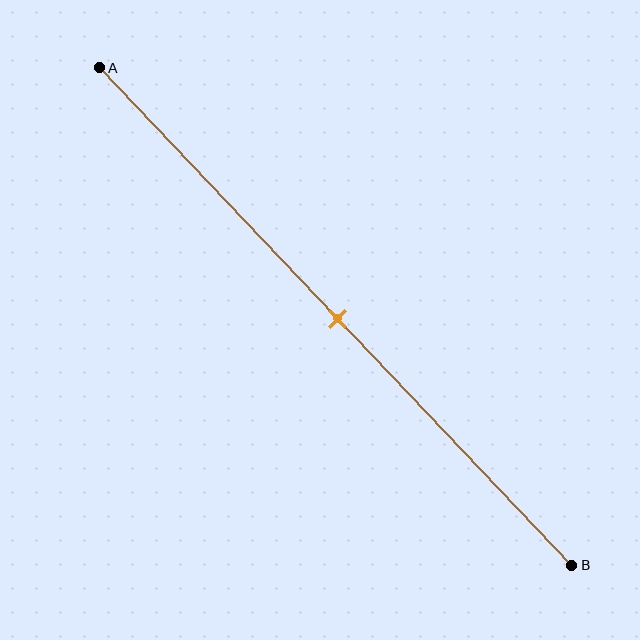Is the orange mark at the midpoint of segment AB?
Yes, the mark is approximately at the midpoint.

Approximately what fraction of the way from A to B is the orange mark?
The orange mark is approximately 50% of the way from A to B.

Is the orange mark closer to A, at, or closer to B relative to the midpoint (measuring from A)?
The orange mark is approximately at the midpoint of segment AB.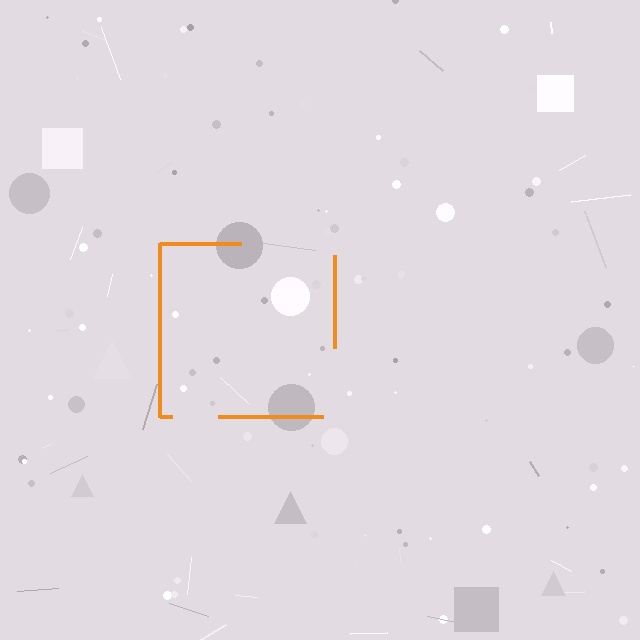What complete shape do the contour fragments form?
The contour fragments form a square.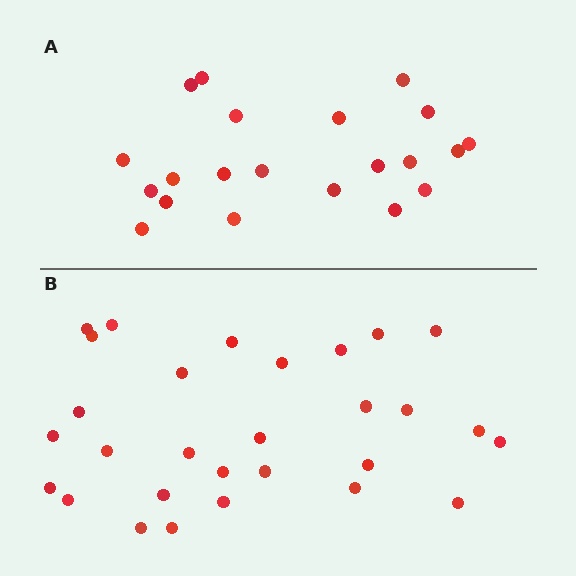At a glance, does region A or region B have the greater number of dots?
Region B (the bottom region) has more dots.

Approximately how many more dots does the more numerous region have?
Region B has roughly 8 or so more dots than region A.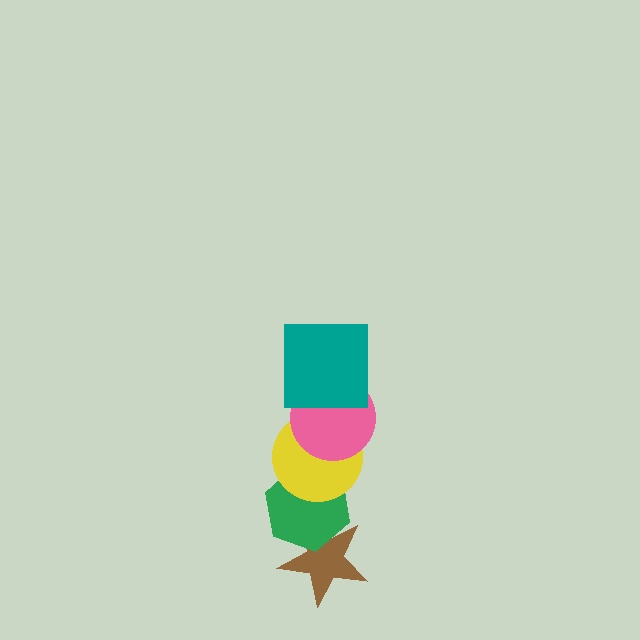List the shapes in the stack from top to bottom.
From top to bottom: the teal square, the pink circle, the yellow circle, the green hexagon, the brown star.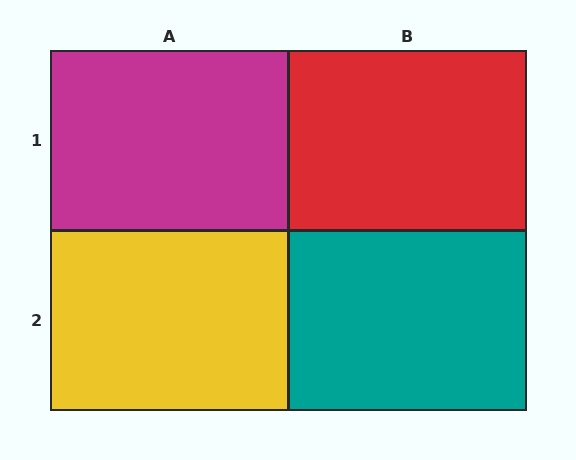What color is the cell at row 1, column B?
Red.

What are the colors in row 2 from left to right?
Yellow, teal.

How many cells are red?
1 cell is red.